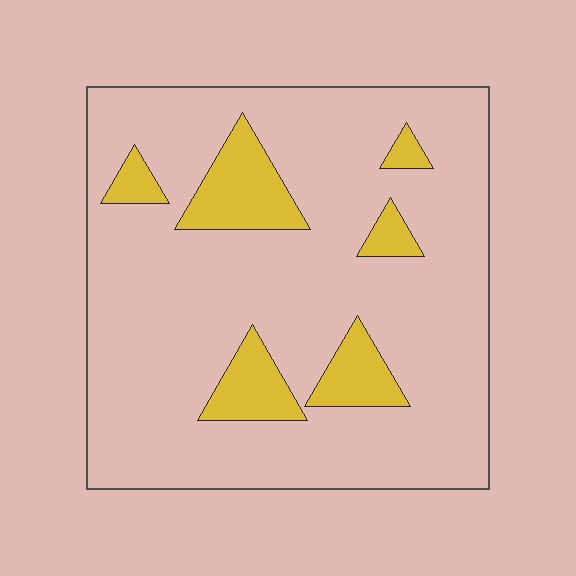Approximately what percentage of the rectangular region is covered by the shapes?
Approximately 15%.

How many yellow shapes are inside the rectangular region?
6.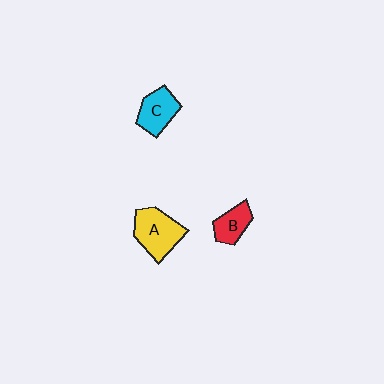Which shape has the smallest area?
Shape B (red).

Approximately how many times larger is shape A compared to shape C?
Approximately 1.3 times.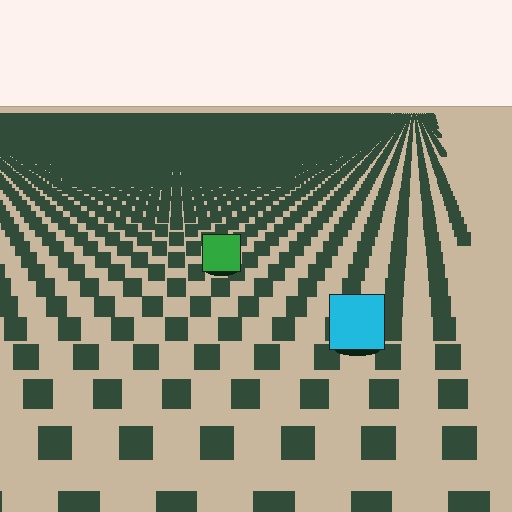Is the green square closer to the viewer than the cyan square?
No. The cyan square is closer — you can tell from the texture gradient: the ground texture is coarser near it.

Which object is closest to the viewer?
The cyan square is closest. The texture marks near it are larger and more spread out.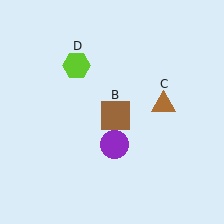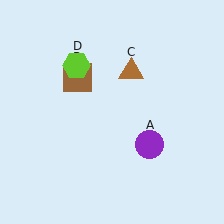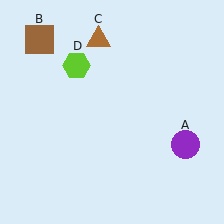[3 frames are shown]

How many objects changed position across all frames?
3 objects changed position: purple circle (object A), brown square (object B), brown triangle (object C).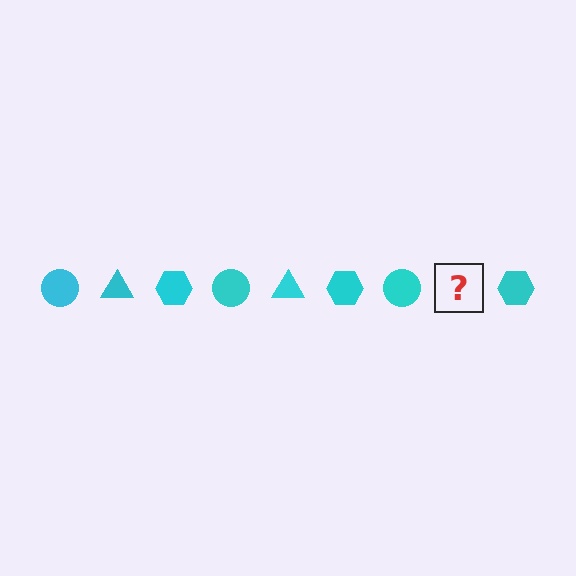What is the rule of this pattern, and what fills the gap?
The rule is that the pattern cycles through circle, triangle, hexagon shapes in cyan. The gap should be filled with a cyan triangle.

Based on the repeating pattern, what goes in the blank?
The blank should be a cyan triangle.